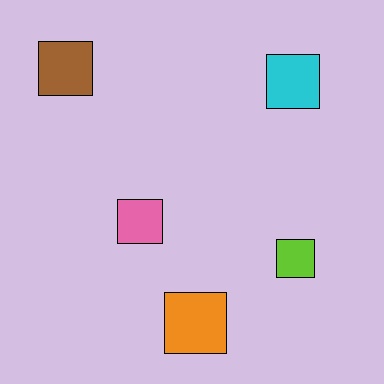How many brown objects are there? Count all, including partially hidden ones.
There is 1 brown object.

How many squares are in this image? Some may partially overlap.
There are 5 squares.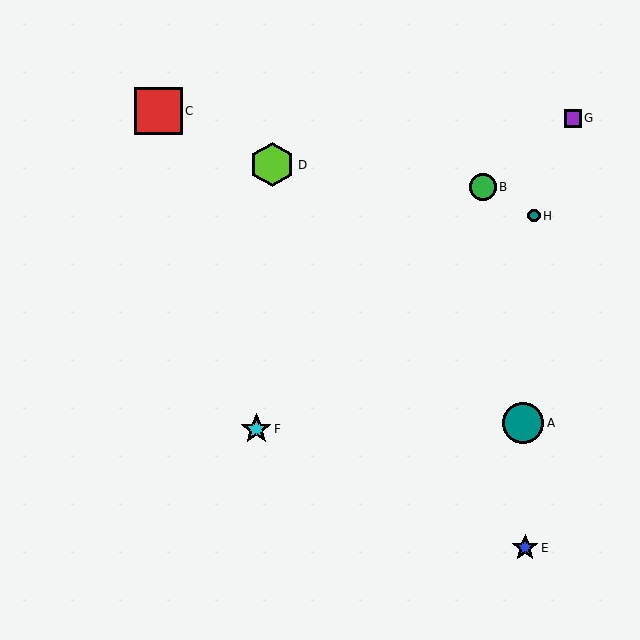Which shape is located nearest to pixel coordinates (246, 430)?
The cyan star (labeled F) at (256, 429) is nearest to that location.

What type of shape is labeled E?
Shape E is a blue star.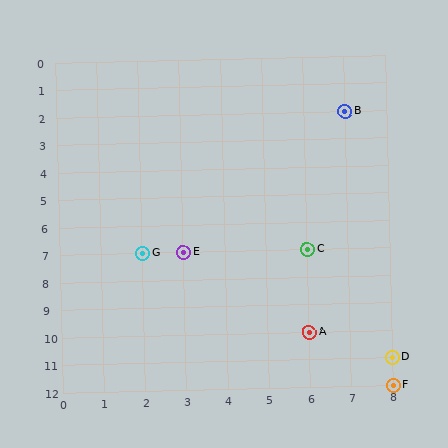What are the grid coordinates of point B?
Point B is at grid coordinates (7, 2).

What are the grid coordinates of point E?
Point E is at grid coordinates (3, 7).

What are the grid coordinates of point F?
Point F is at grid coordinates (8, 12).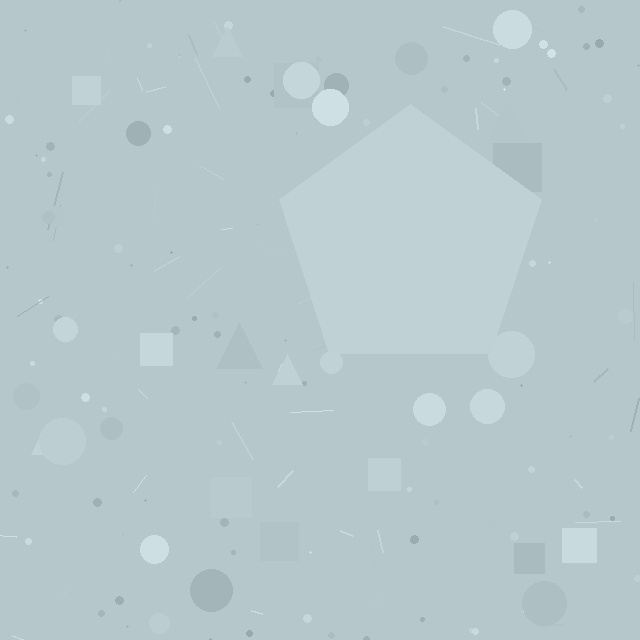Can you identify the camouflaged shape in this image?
The camouflaged shape is a pentagon.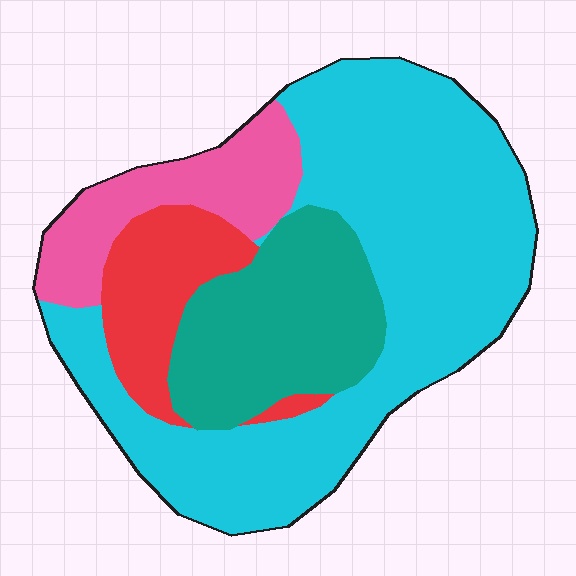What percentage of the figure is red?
Red takes up about one eighth (1/8) of the figure.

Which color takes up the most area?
Cyan, at roughly 55%.